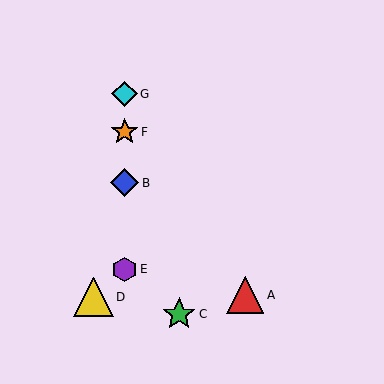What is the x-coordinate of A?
Object A is at x≈245.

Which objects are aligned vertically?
Objects B, E, F, G are aligned vertically.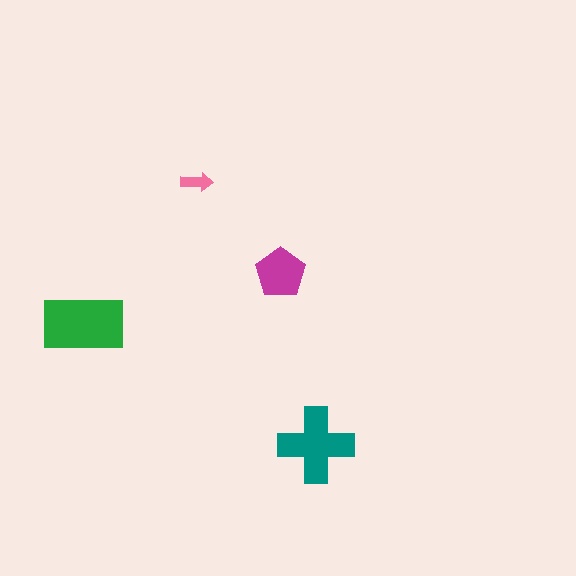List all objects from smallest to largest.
The pink arrow, the magenta pentagon, the teal cross, the green rectangle.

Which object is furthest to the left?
The green rectangle is leftmost.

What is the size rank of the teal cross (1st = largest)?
2nd.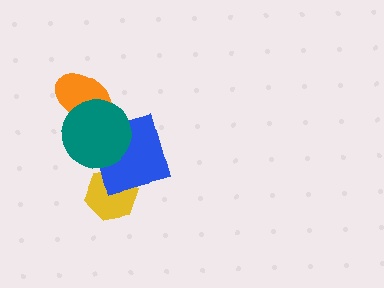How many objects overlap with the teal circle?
2 objects overlap with the teal circle.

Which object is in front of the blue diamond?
The teal circle is in front of the blue diamond.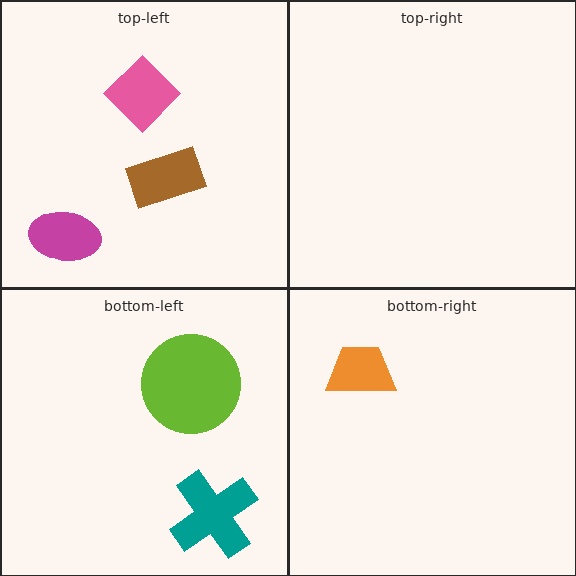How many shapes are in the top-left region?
3.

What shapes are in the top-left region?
The brown rectangle, the pink diamond, the magenta ellipse.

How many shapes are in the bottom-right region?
1.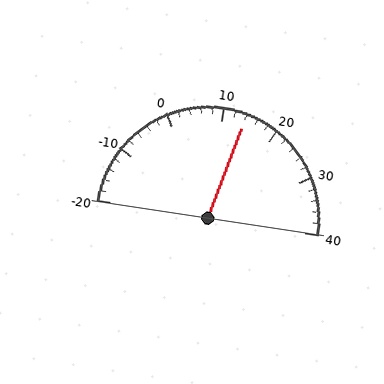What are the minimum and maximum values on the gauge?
The gauge ranges from -20 to 40.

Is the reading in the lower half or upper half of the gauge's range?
The reading is in the upper half of the range (-20 to 40).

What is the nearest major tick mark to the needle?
The nearest major tick mark is 10.